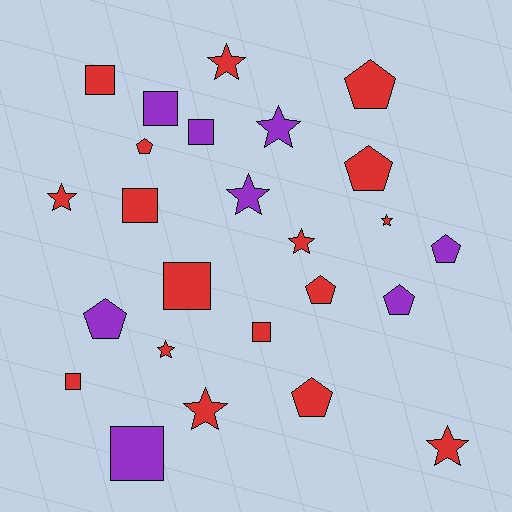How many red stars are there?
There are 7 red stars.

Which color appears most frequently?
Red, with 17 objects.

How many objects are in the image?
There are 25 objects.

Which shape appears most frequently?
Star, with 9 objects.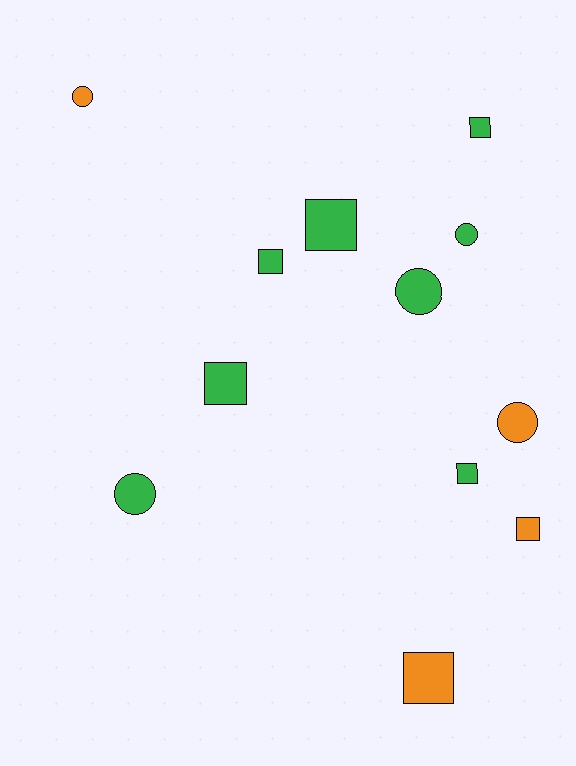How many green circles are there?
There are 3 green circles.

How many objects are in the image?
There are 12 objects.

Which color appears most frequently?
Green, with 8 objects.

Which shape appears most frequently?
Square, with 7 objects.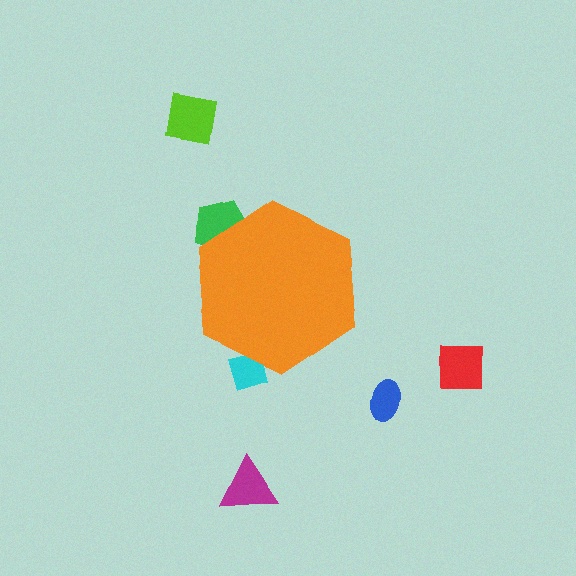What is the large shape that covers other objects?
An orange hexagon.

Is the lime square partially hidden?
No, the lime square is fully visible.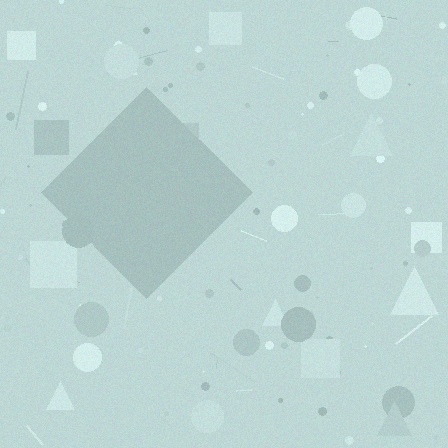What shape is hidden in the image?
A diamond is hidden in the image.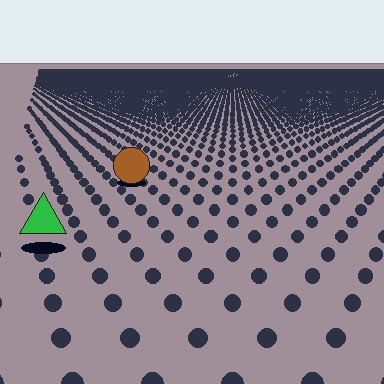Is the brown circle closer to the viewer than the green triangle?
No. The green triangle is closer — you can tell from the texture gradient: the ground texture is coarser near it.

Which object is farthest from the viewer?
The brown circle is farthest from the viewer. It appears smaller and the ground texture around it is denser.